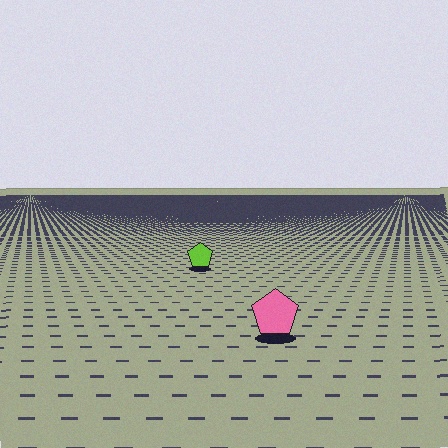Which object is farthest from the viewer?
The lime pentagon is farthest from the viewer. It appears smaller and the ground texture around it is denser.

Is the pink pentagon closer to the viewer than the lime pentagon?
Yes. The pink pentagon is closer — you can tell from the texture gradient: the ground texture is coarser near it.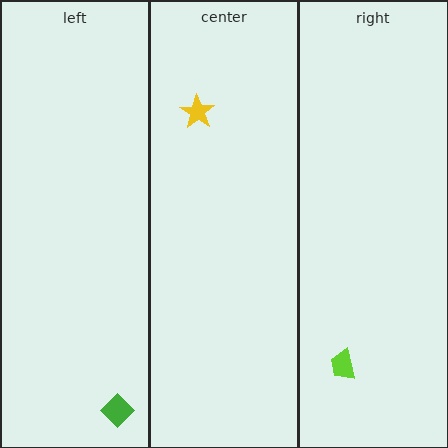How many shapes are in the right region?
1.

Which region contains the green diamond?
The left region.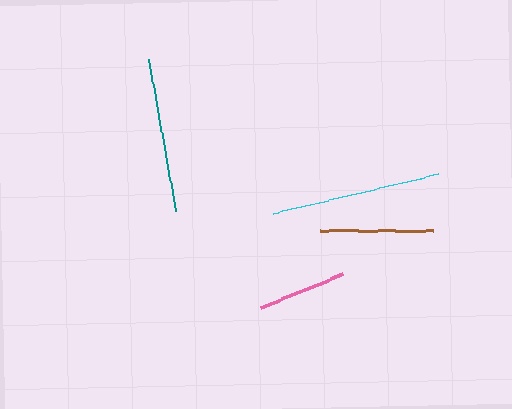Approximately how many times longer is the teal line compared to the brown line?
The teal line is approximately 1.4 times the length of the brown line.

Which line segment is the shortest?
The pink line is the shortest at approximately 89 pixels.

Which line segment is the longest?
The cyan line is the longest at approximately 170 pixels.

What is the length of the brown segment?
The brown segment is approximately 113 pixels long.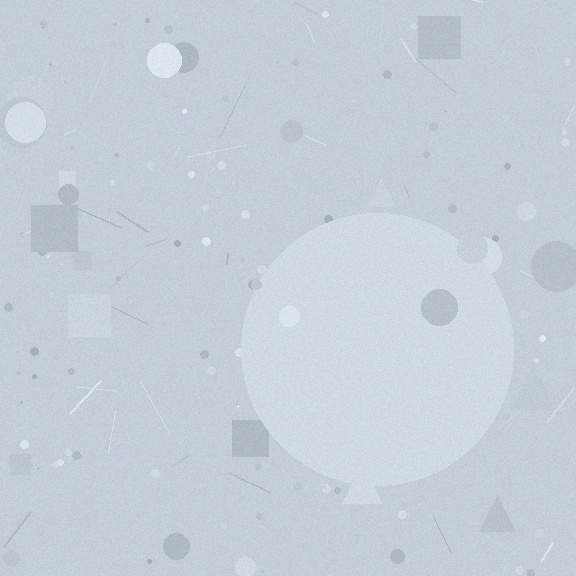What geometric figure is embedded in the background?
A circle is embedded in the background.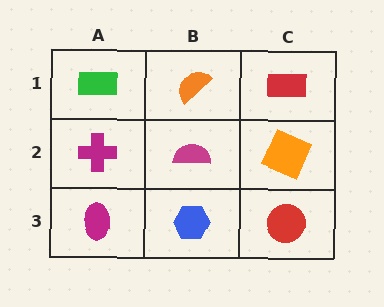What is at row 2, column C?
An orange square.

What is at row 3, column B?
A blue hexagon.